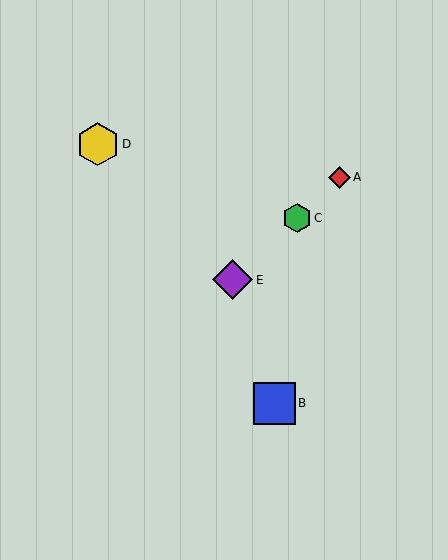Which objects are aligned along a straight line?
Objects A, C, E are aligned along a straight line.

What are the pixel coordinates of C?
Object C is at (297, 218).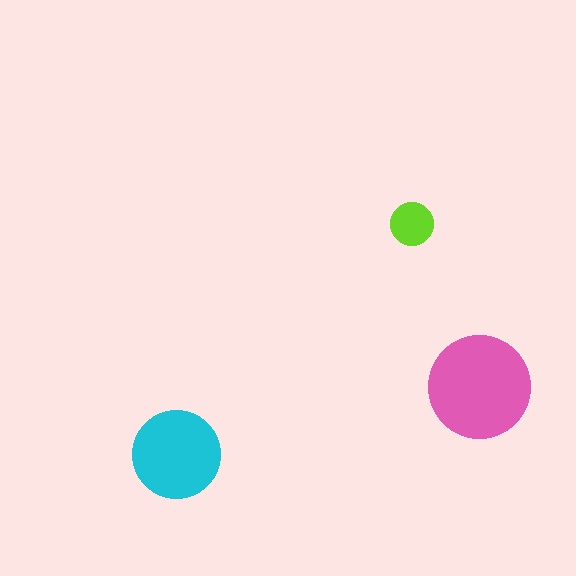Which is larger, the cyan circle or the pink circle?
The pink one.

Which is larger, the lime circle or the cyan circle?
The cyan one.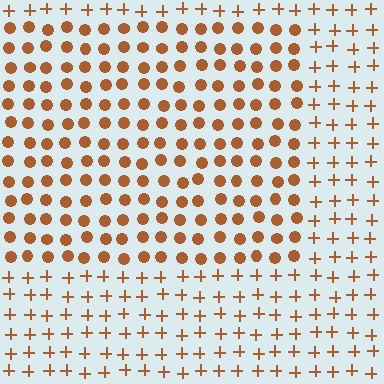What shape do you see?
I see a rectangle.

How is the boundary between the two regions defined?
The boundary is defined by a change in element shape: circles inside vs. plus signs outside. All elements share the same color and spacing.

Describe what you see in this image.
The image is filled with small brown elements arranged in a uniform grid. A rectangle-shaped region contains circles, while the surrounding area contains plus signs. The boundary is defined purely by the change in element shape.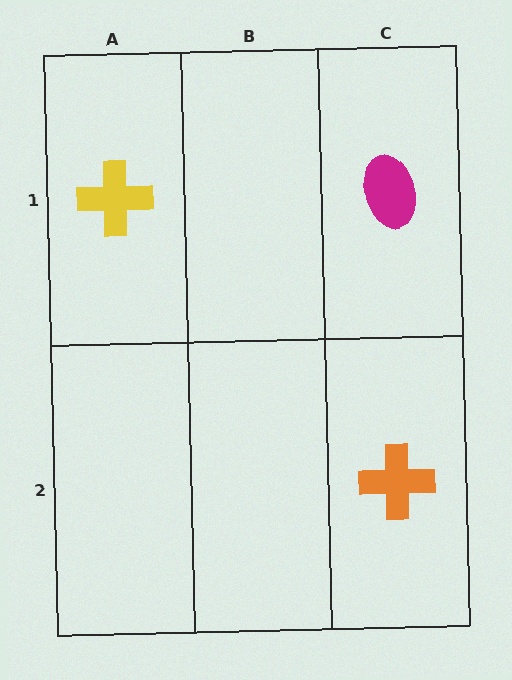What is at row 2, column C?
An orange cross.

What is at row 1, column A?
A yellow cross.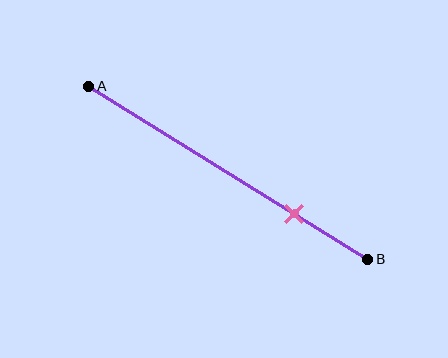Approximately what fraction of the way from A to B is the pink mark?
The pink mark is approximately 75% of the way from A to B.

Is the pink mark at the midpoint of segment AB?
No, the mark is at about 75% from A, not at the 50% midpoint.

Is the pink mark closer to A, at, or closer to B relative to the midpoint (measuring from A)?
The pink mark is closer to point B than the midpoint of segment AB.